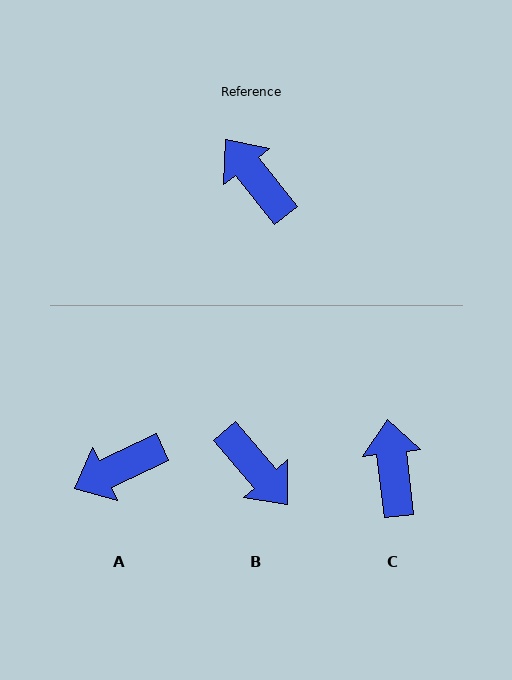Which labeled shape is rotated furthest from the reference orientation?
B, about 178 degrees away.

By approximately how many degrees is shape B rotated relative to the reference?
Approximately 178 degrees clockwise.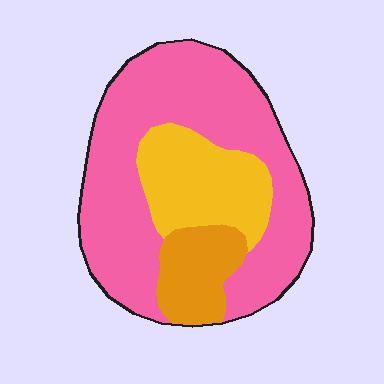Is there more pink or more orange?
Pink.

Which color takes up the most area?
Pink, at roughly 65%.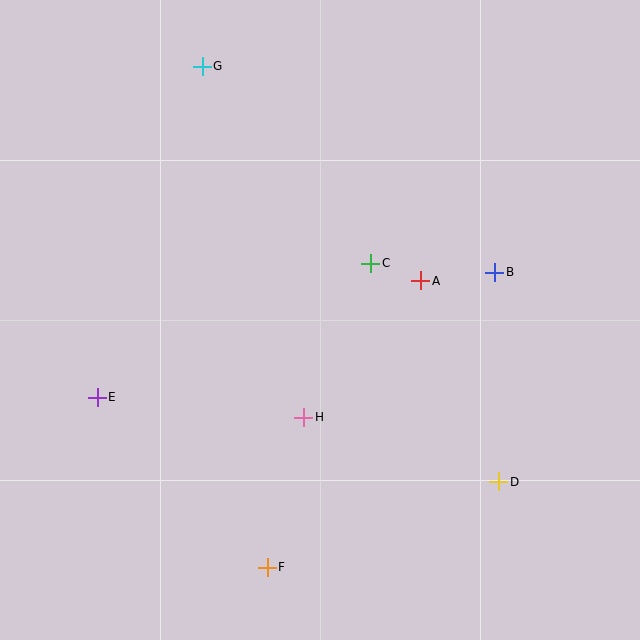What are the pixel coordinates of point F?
Point F is at (267, 567).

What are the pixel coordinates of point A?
Point A is at (421, 281).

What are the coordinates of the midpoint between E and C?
The midpoint between E and C is at (234, 330).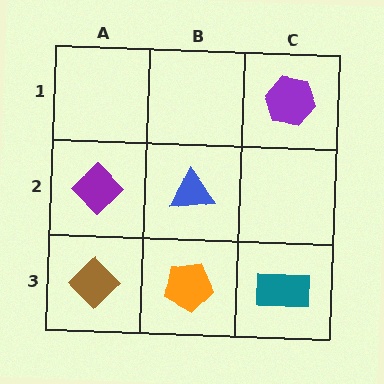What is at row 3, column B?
An orange pentagon.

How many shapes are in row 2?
2 shapes.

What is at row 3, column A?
A brown diamond.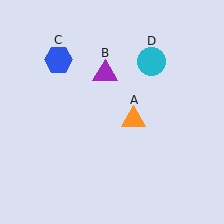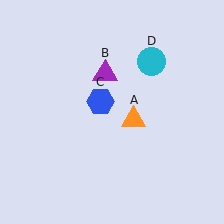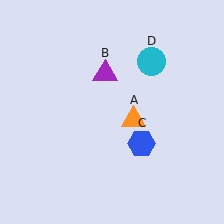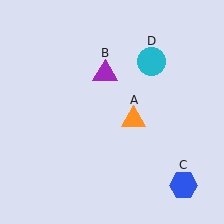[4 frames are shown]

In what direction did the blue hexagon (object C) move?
The blue hexagon (object C) moved down and to the right.